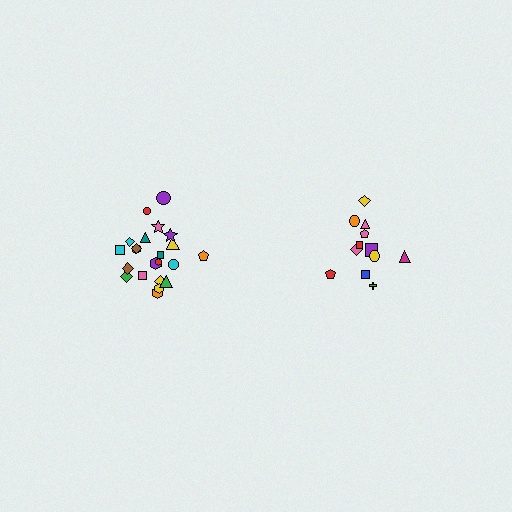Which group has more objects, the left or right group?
The left group.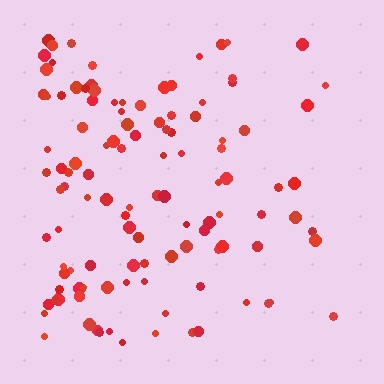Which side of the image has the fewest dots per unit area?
The right.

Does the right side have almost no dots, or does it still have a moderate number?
Still a moderate number, just noticeably fewer than the left.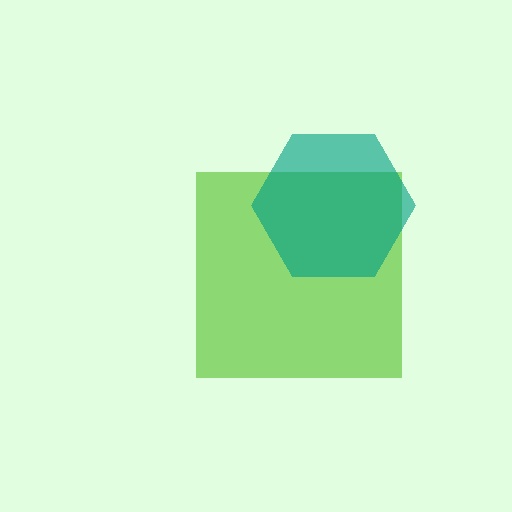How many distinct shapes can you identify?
There are 2 distinct shapes: a lime square, a teal hexagon.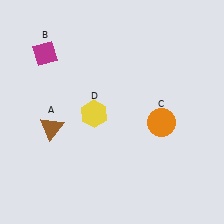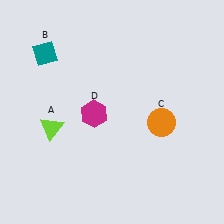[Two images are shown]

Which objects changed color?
A changed from brown to lime. B changed from magenta to teal. D changed from yellow to magenta.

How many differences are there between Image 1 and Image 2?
There are 3 differences between the two images.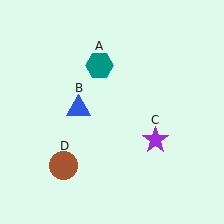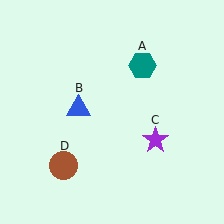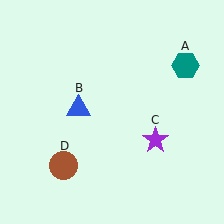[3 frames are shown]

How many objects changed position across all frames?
1 object changed position: teal hexagon (object A).